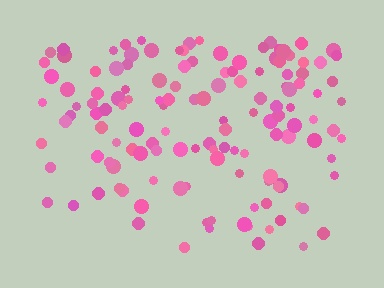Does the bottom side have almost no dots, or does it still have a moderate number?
Still a moderate number, just noticeably fewer than the top.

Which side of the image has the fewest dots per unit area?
The bottom.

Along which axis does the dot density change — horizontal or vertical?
Vertical.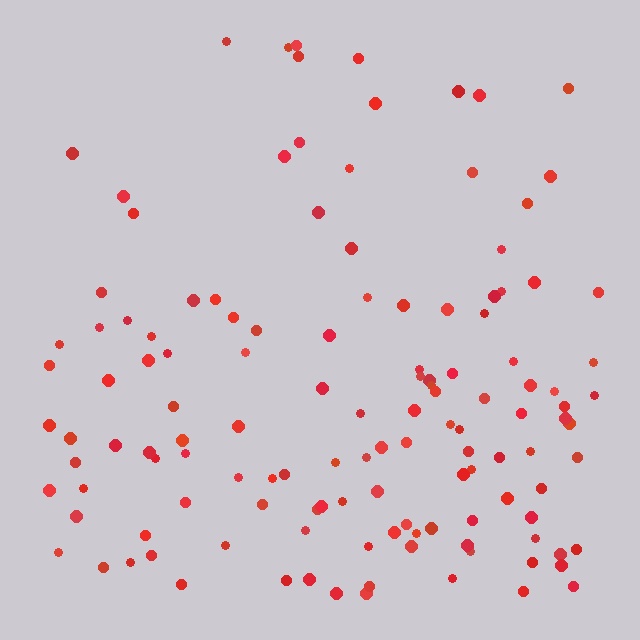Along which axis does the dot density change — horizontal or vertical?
Vertical.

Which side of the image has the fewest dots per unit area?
The top.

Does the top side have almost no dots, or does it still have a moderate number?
Still a moderate number, just noticeably fewer than the bottom.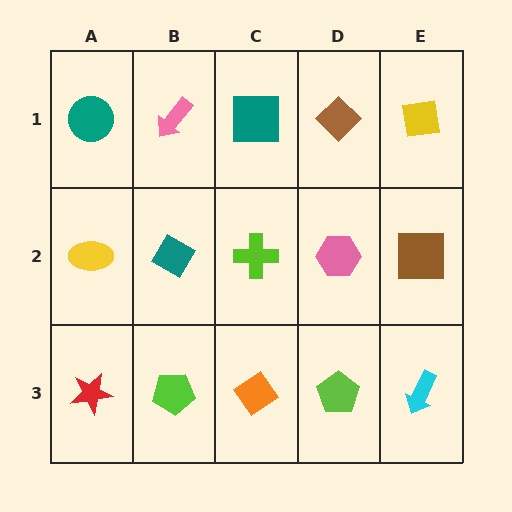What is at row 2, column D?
A pink hexagon.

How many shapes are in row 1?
5 shapes.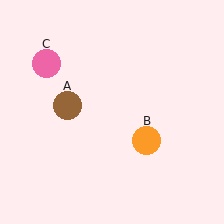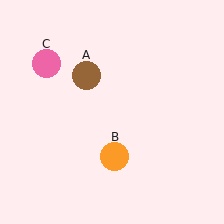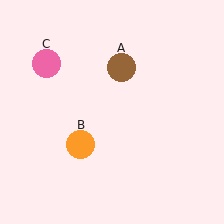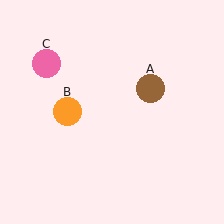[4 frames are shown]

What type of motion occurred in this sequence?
The brown circle (object A), orange circle (object B) rotated clockwise around the center of the scene.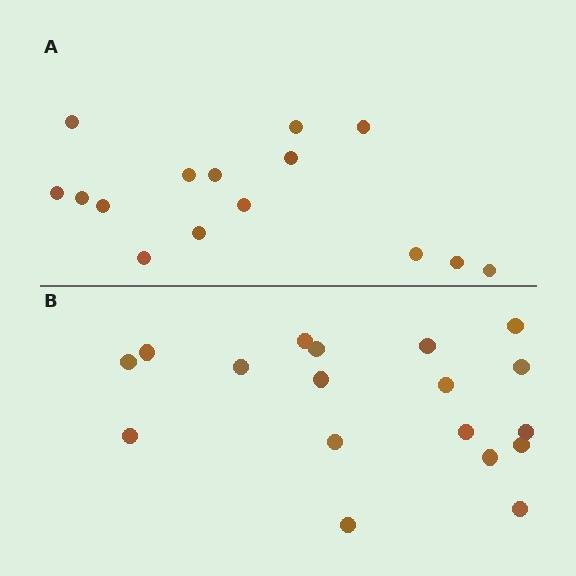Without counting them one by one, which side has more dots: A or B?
Region B (the bottom region) has more dots.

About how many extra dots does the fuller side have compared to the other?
Region B has just a few more — roughly 2 or 3 more dots than region A.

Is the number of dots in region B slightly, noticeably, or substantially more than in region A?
Region B has only slightly more — the two regions are fairly close. The ratio is roughly 1.2 to 1.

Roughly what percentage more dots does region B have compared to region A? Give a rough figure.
About 20% more.